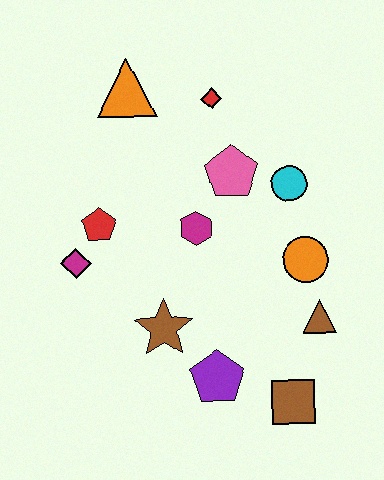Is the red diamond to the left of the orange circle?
Yes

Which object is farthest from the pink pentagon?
The brown square is farthest from the pink pentagon.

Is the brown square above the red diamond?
No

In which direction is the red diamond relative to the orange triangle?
The red diamond is to the right of the orange triangle.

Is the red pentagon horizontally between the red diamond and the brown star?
No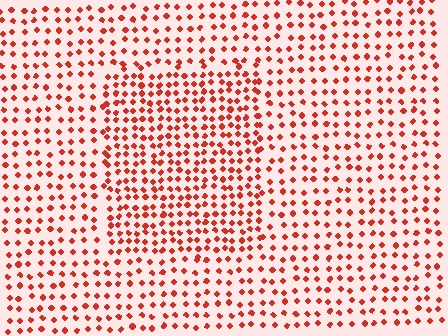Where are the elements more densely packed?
The elements are more densely packed inside the rectangle boundary.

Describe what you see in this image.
The image contains small red elements arranged at two different densities. A rectangle-shaped region is visible where the elements are more densely packed than the surrounding area.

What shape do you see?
I see a rectangle.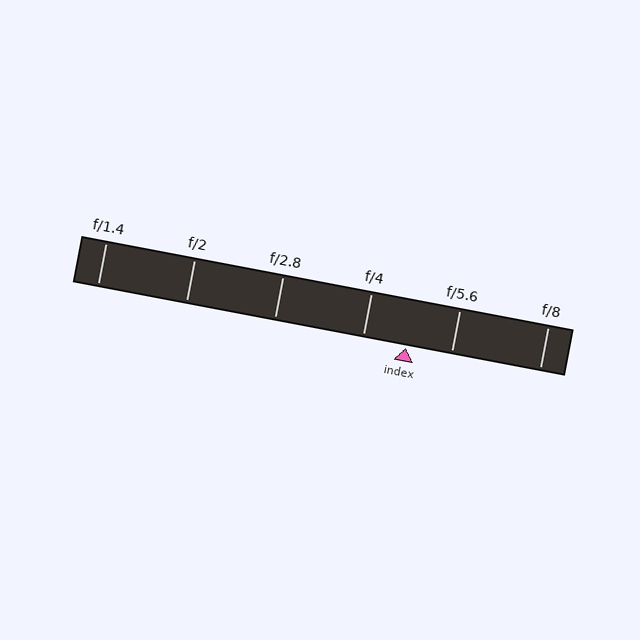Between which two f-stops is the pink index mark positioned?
The index mark is between f/4 and f/5.6.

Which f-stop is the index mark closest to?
The index mark is closest to f/4.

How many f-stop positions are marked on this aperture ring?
There are 6 f-stop positions marked.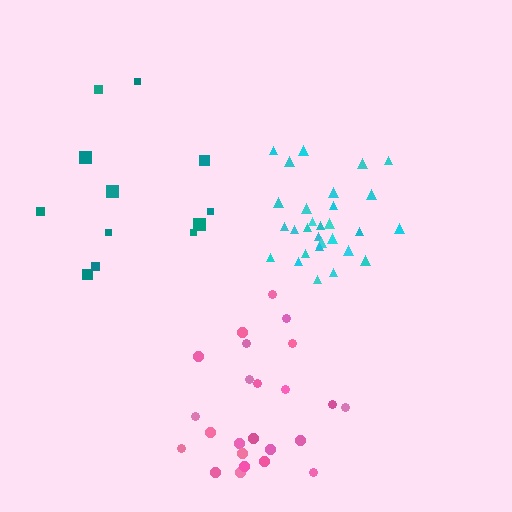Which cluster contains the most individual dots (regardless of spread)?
Cyan (29).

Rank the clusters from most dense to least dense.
cyan, pink, teal.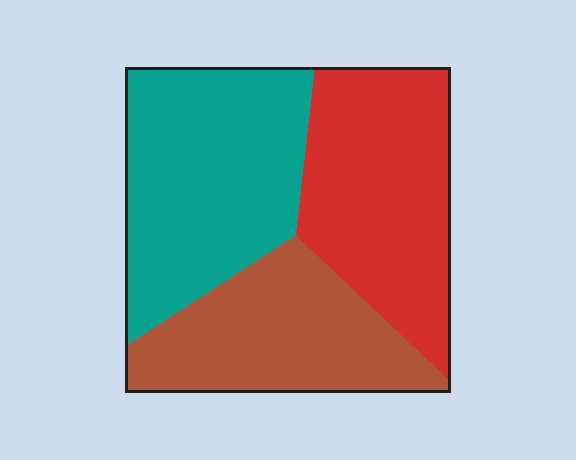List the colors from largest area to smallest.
From largest to smallest: teal, red, brown.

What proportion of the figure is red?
Red covers around 35% of the figure.